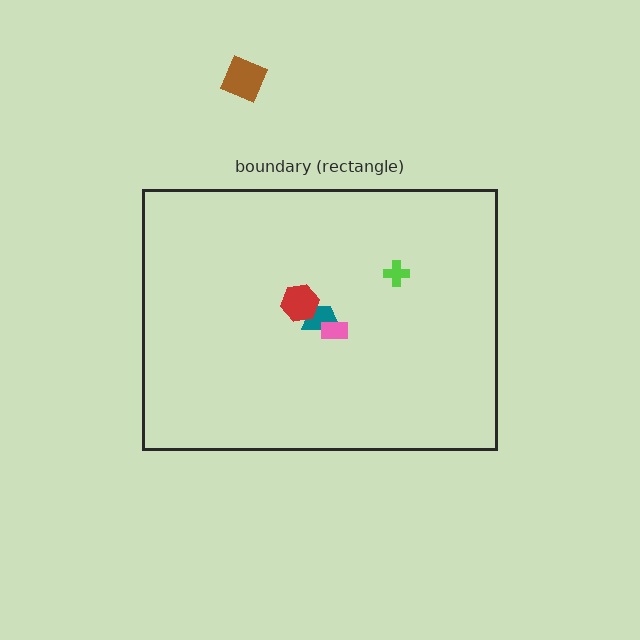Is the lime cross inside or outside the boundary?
Inside.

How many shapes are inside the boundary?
4 inside, 1 outside.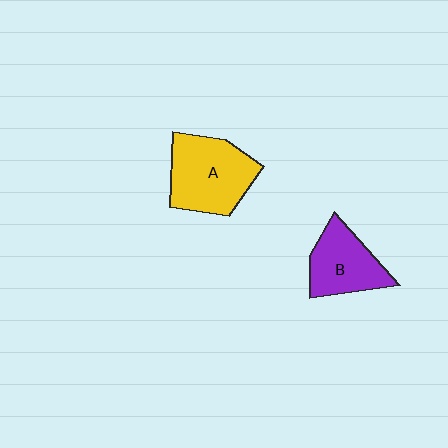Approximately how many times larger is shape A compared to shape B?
Approximately 1.3 times.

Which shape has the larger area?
Shape A (yellow).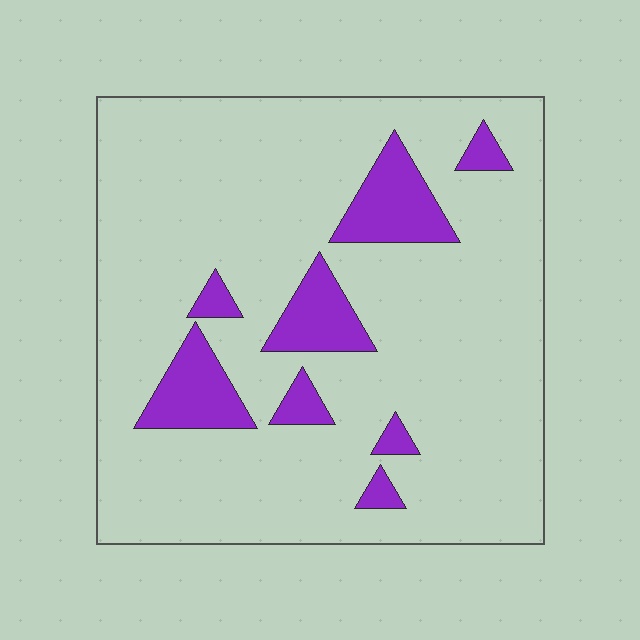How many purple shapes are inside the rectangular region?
8.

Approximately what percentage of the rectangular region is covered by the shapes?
Approximately 15%.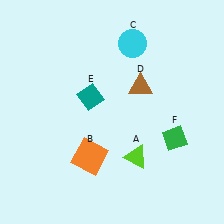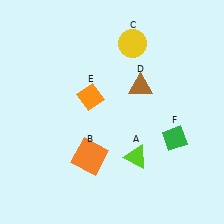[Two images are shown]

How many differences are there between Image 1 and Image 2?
There are 2 differences between the two images.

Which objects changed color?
C changed from cyan to yellow. E changed from teal to orange.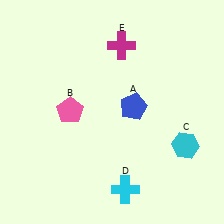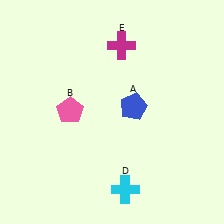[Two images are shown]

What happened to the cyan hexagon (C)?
The cyan hexagon (C) was removed in Image 2. It was in the bottom-right area of Image 1.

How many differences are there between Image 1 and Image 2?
There is 1 difference between the two images.